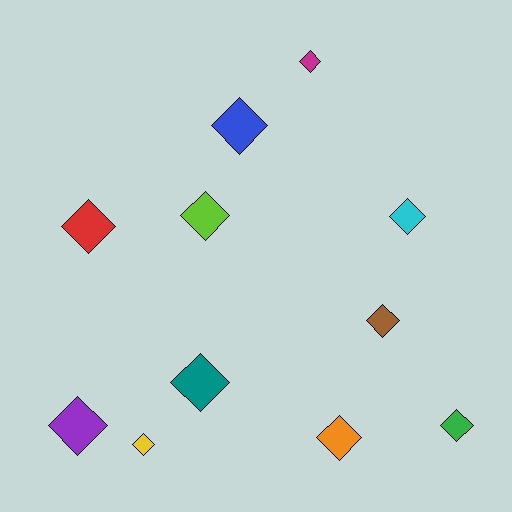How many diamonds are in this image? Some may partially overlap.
There are 11 diamonds.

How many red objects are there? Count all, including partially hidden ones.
There is 1 red object.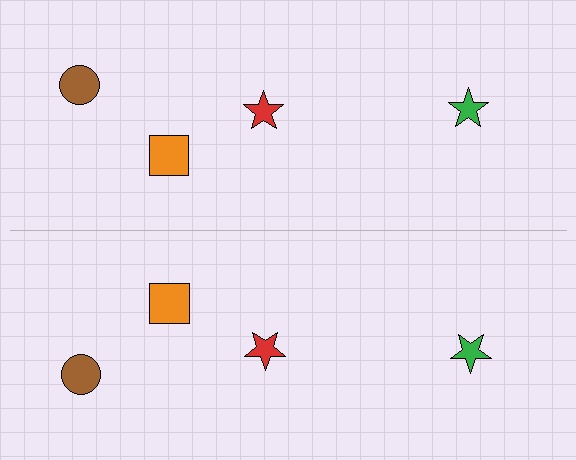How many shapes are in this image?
There are 8 shapes in this image.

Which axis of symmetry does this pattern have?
The pattern has a horizontal axis of symmetry running through the center of the image.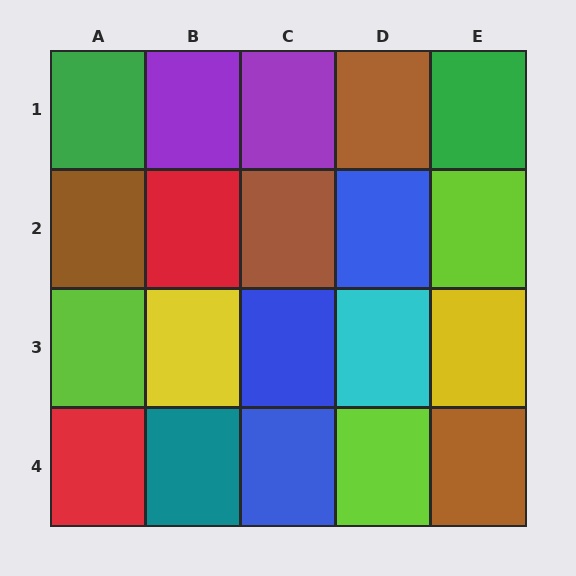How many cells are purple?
2 cells are purple.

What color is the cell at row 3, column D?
Cyan.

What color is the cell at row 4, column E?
Brown.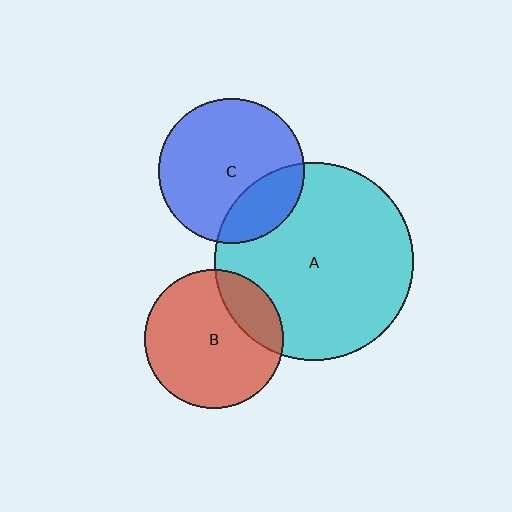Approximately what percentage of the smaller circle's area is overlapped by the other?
Approximately 25%.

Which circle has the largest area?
Circle A (cyan).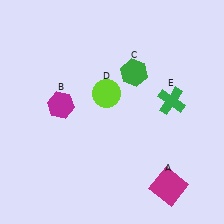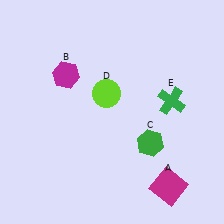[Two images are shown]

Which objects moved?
The objects that moved are: the magenta hexagon (B), the green hexagon (C).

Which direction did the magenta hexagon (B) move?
The magenta hexagon (B) moved up.